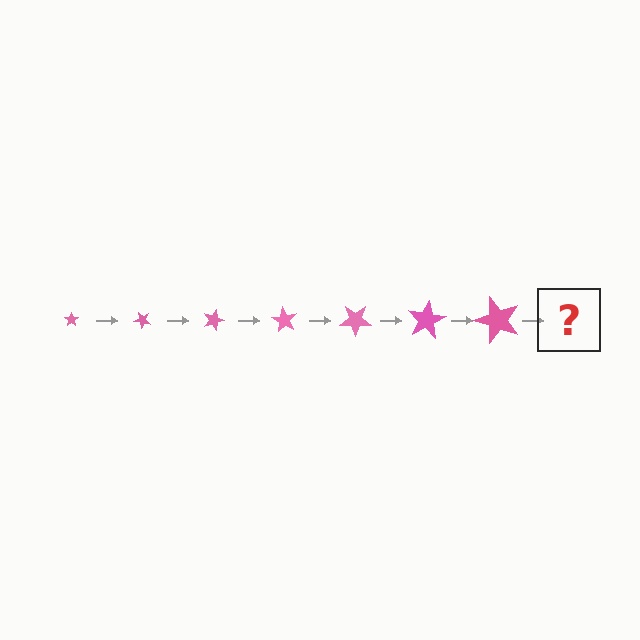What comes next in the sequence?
The next element should be a star, larger than the previous one and rotated 315 degrees from the start.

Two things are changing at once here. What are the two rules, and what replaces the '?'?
The two rules are that the star grows larger each step and it rotates 45 degrees each step. The '?' should be a star, larger than the previous one and rotated 315 degrees from the start.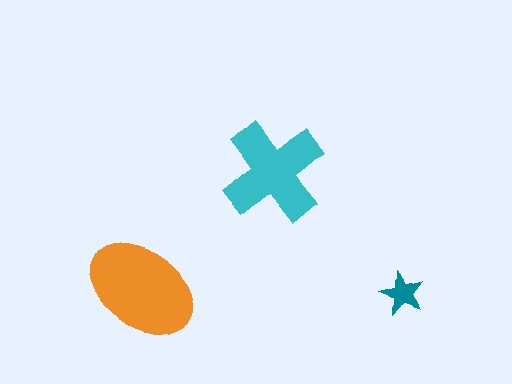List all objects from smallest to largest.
The teal star, the cyan cross, the orange ellipse.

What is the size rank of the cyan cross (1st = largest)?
2nd.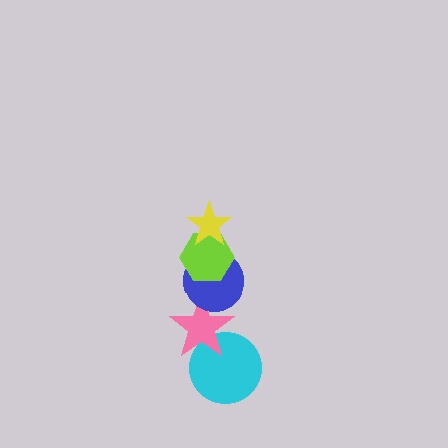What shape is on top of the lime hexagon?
The yellow star is on top of the lime hexagon.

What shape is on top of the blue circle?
The lime hexagon is on top of the blue circle.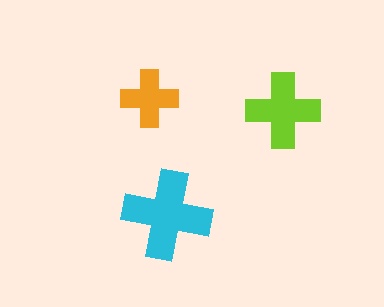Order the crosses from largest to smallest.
the cyan one, the lime one, the orange one.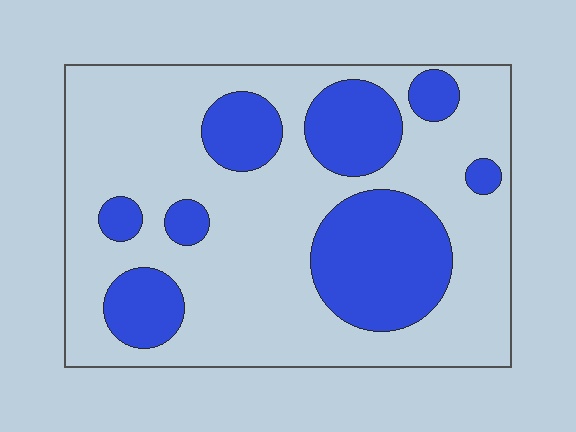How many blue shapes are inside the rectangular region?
8.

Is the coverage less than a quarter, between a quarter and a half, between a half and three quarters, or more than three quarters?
Between a quarter and a half.